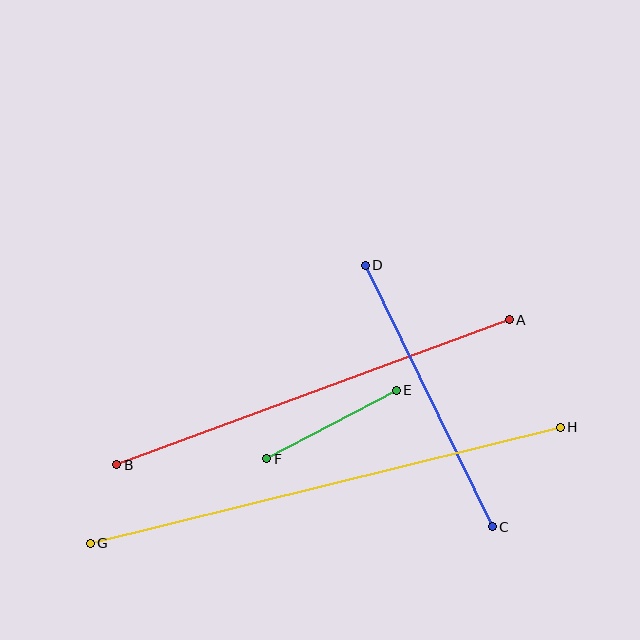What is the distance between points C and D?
The distance is approximately 291 pixels.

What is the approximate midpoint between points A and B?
The midpoint is at approximately (313, 392) pixels.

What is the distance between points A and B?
The distance is approximately 419 pixels.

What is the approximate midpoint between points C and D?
The midpoint is at approximately (429, 396) pixels.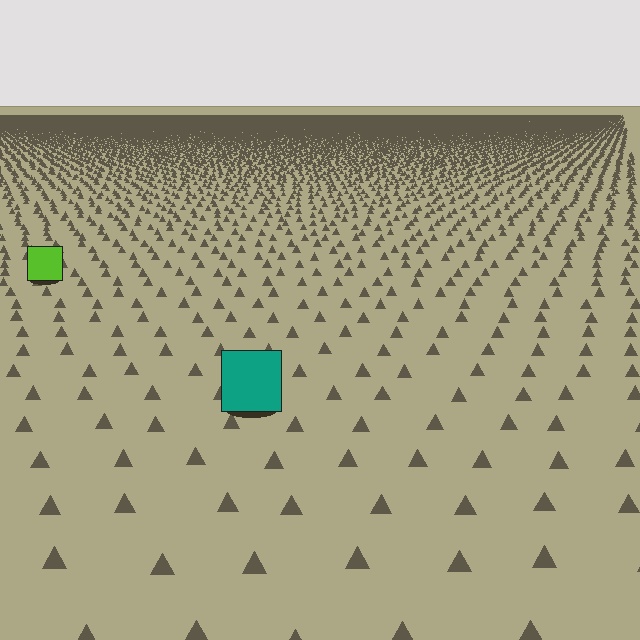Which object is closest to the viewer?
The teal square is closest. The texture marks near it are larger and more spread out.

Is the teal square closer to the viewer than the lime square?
Yes. The teal square is closer — you can tell from the texture gradient: the ground texture is coarser near it.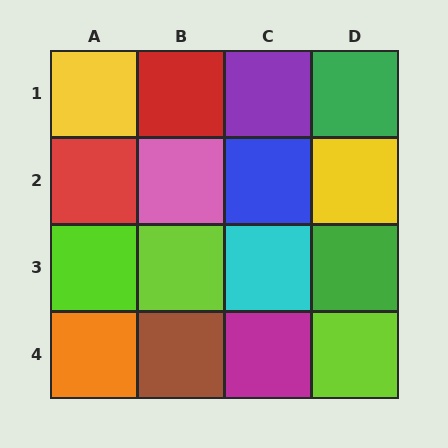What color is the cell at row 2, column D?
Yellow.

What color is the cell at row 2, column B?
Pink.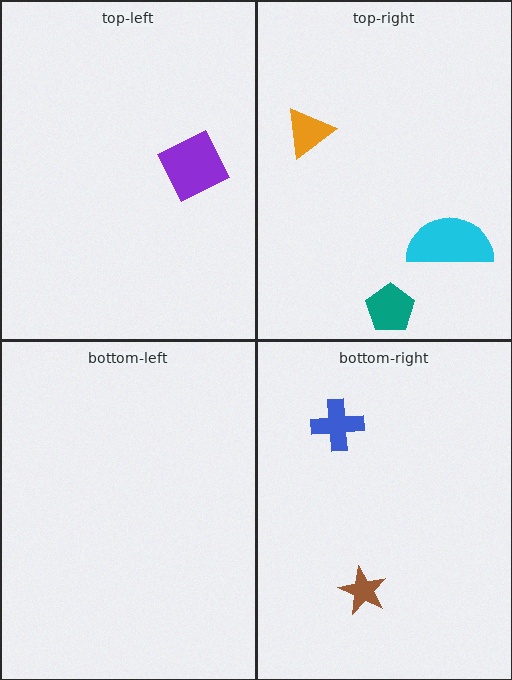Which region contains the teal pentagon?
The top-right region.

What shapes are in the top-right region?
The cyan semicircle, the teal pentagon, the orange triangle.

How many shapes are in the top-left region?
1.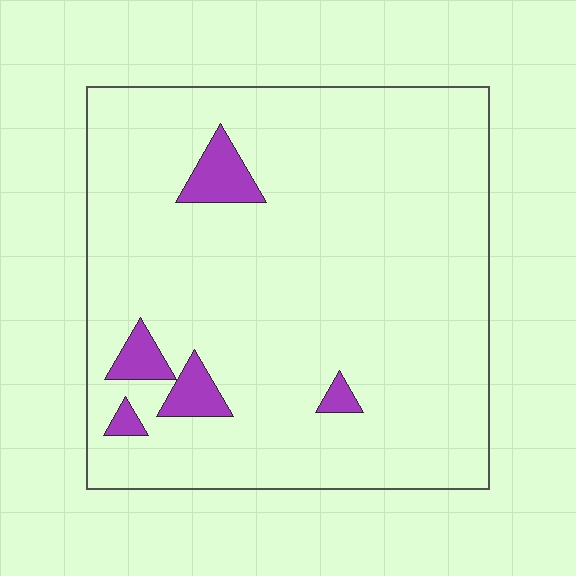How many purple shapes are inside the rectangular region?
5.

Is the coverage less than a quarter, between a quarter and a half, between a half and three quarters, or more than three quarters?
Less than a quarter.